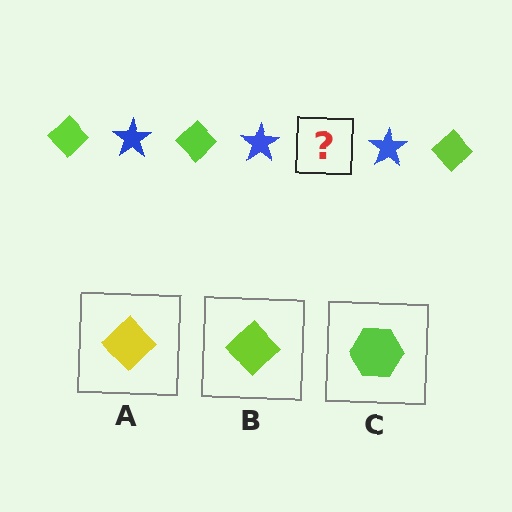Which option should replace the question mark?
Option B.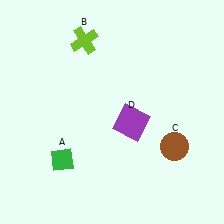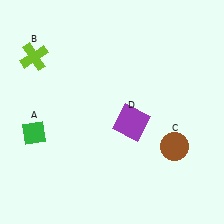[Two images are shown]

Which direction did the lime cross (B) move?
The lime cross (B) moved left.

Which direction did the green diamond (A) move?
The green diamond (A) moved left.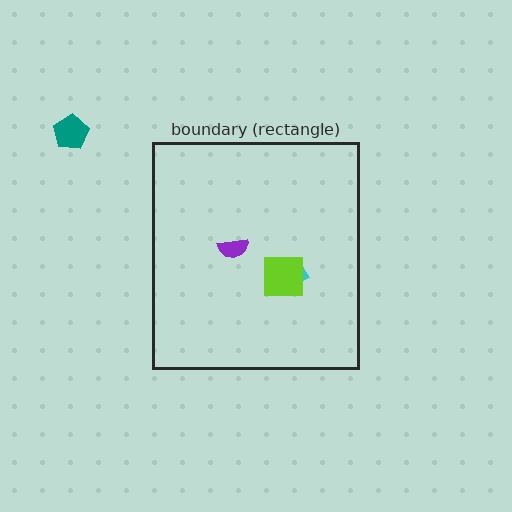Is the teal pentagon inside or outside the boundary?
Outside.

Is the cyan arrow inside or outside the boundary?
Inside.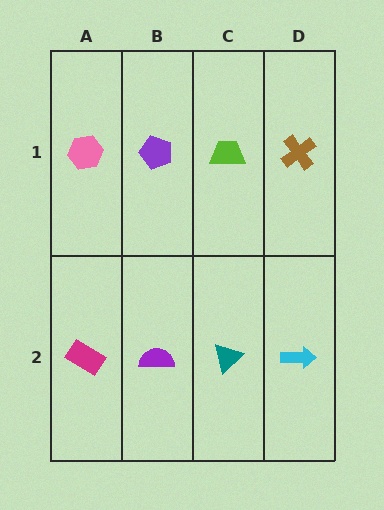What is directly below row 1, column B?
A purple semicircle.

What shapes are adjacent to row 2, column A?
A pink hexagon (row 1, column A), a purple semicircle (row 2, column B).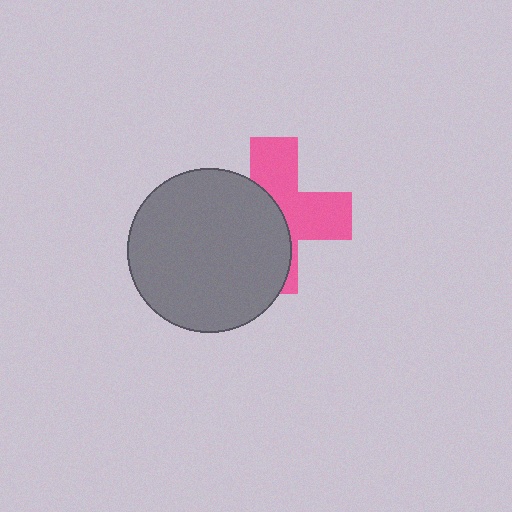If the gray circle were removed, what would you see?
You would see the complete pink cross.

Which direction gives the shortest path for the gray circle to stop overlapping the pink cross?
Moving left gives the shortest separation.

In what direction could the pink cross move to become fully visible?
The pink cross could move right. That would shift it out from behind the gray circle entirely.